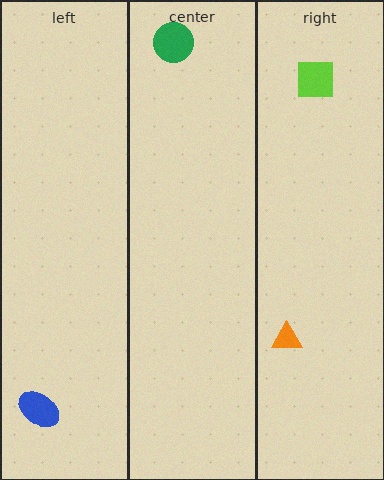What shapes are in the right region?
The lime square, the orange triangle.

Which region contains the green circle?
The center region.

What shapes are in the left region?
The blue ellipse.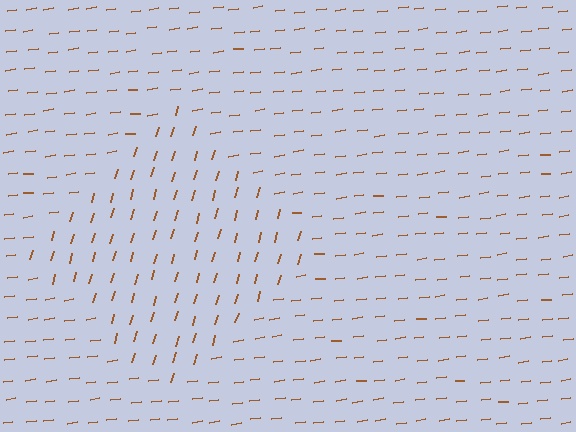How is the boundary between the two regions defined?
The boundary is defined purely by a change in line orientation (approximately 67 degrees difference). All lines are the same color and thickness.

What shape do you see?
I see a diamond.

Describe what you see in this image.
The image is filled with small brown line segments. A diamond region in the image has lines oriented differently from the surrounding lines, creating a visible texture boundary.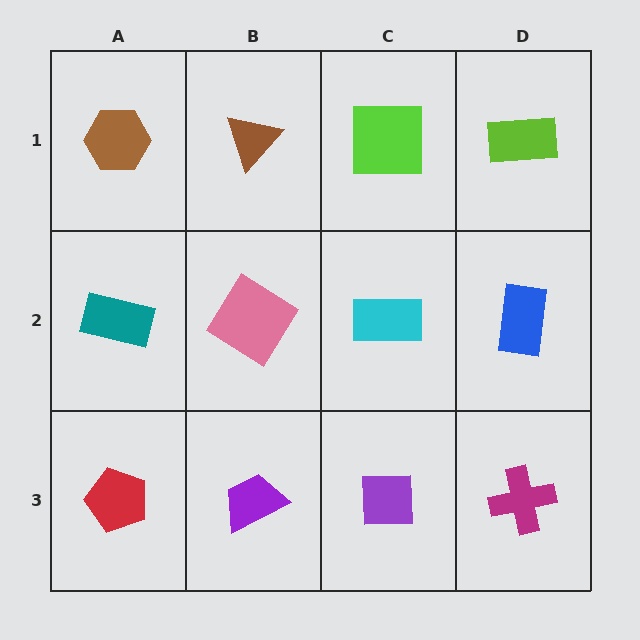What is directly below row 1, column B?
A pink diamond.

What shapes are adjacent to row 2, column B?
A brown triangle (row 1, column B), a purple trapezoid (row 3, column B), a teal rectangle (row 2, column A), a cyan rectangle (row 2, column C).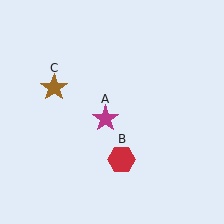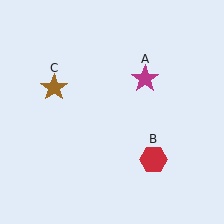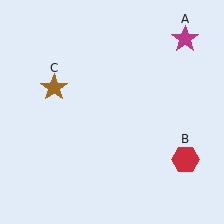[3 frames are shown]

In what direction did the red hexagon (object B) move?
The red hexagon (object B) moved right.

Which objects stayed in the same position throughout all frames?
Brown star (object C) remained stationary.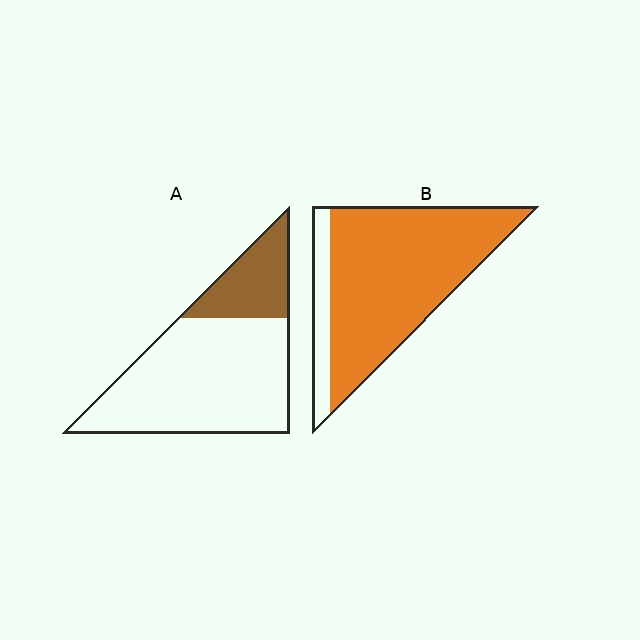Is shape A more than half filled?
No.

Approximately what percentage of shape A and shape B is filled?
A is approximately 25% and B is approximately 85%.